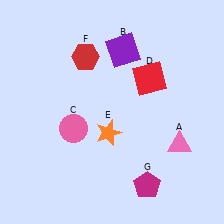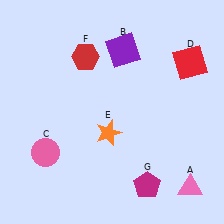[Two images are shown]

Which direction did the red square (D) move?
The red square (D) moved right.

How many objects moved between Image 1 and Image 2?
3 objects moved between the two images.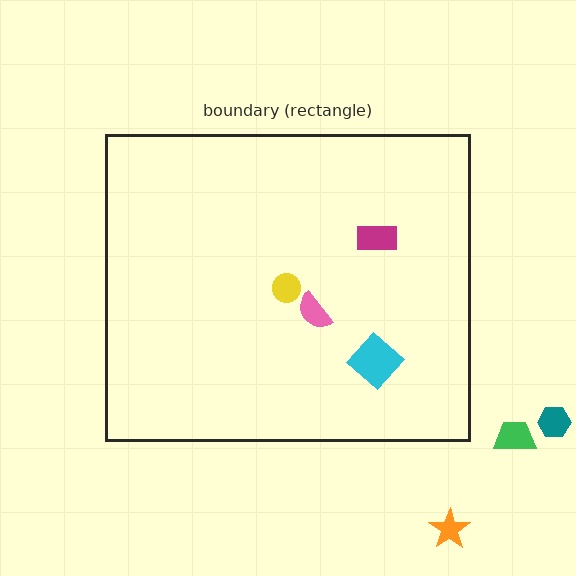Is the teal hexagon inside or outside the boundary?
Outside.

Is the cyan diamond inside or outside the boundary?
Inside.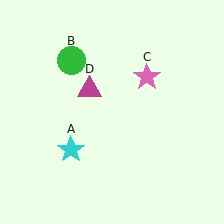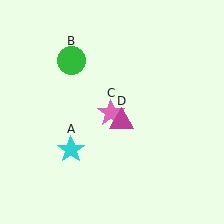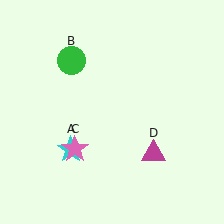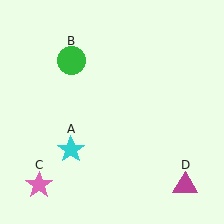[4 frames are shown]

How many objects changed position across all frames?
2 objects changed position: pink star (object C), magenta triangle (object D).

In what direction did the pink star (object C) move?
The pink star (object C) moved down and to the left.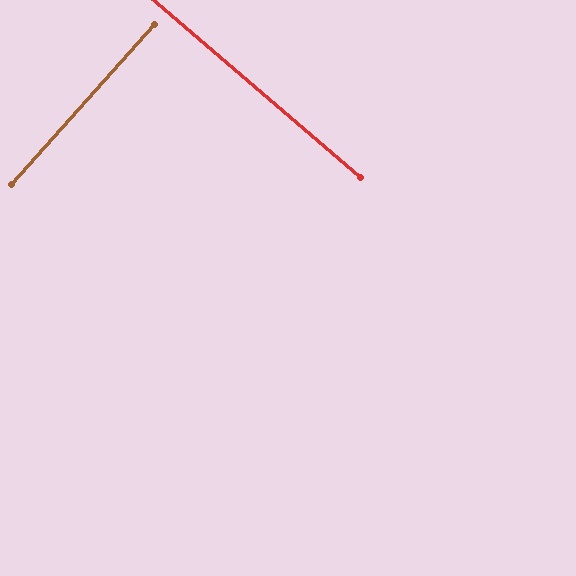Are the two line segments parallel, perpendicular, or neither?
Perpendicular — they meet at approximately 89°.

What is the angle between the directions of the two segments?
Approximately 89 degrees.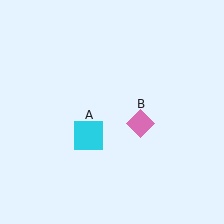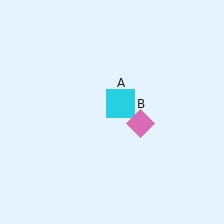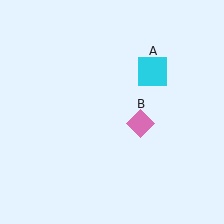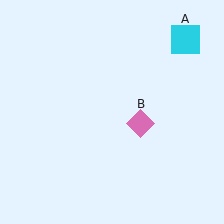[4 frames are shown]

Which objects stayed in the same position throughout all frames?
Pink diamond (object B) remained stationary.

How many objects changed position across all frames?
1 object changed position: cyan square (object A).